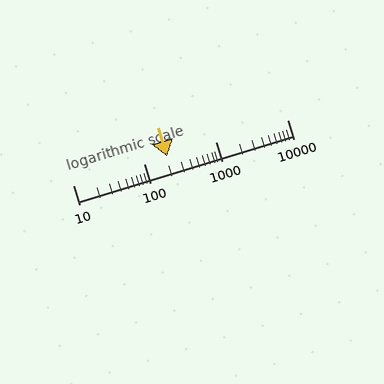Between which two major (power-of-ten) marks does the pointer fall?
The pointer is between 100 and 1000.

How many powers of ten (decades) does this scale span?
The scale spans 3 decades, from 10 to 10000.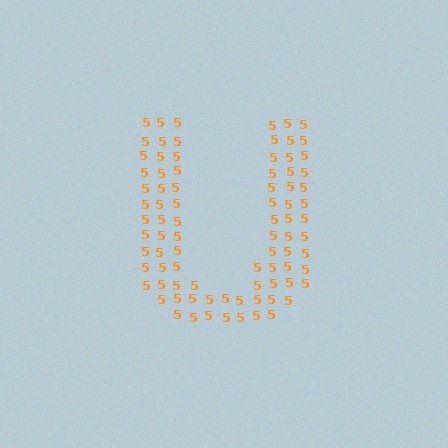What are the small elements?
The small elements are digit 5's.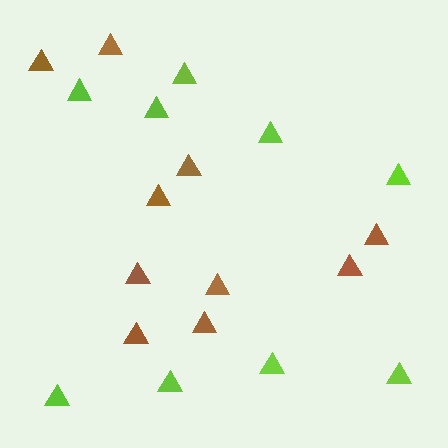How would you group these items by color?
There are 2 groups: one group of brown triangles (10) and one group of lime triangles (9).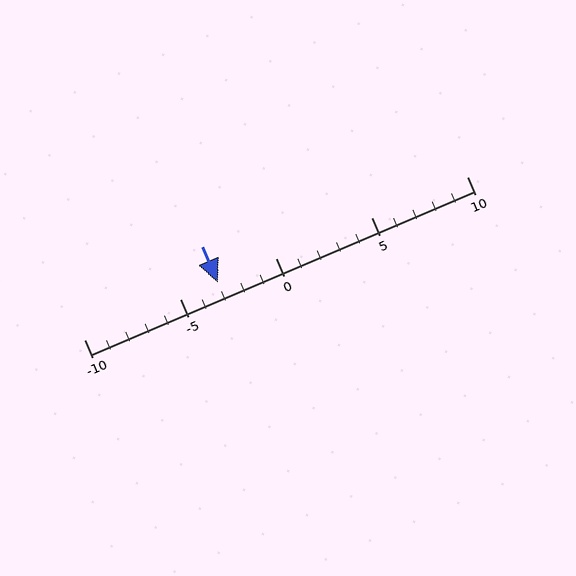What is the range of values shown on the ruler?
The ruler shows values from -10 to 10.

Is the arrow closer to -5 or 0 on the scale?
The arrow is closer to -5.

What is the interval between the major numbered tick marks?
The major tick marks are spaced 5 units apart.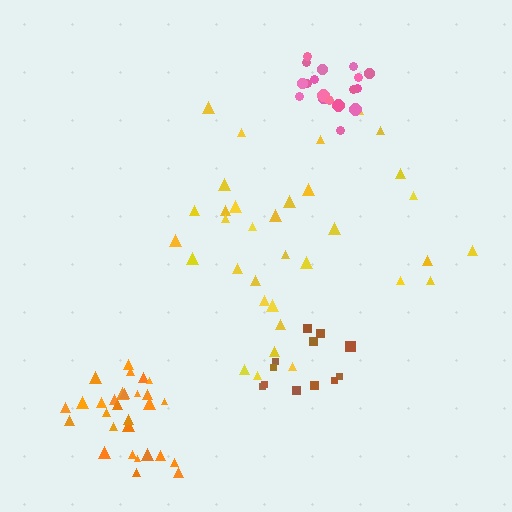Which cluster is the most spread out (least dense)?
Yellow.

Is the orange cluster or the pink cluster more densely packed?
Pink.